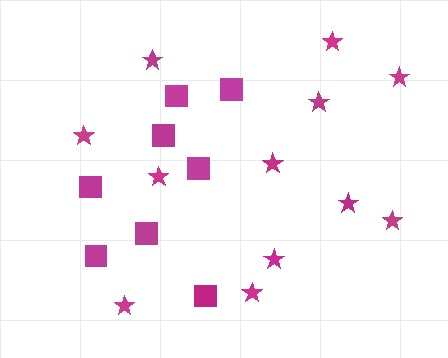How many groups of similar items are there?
There are 2 groups: one group of squares (8) and one group of stars (12).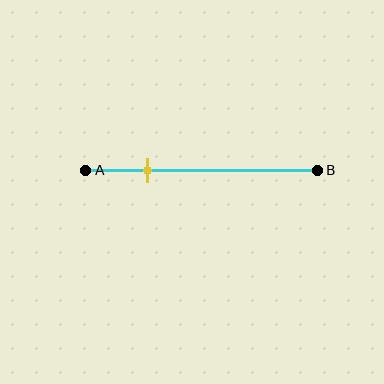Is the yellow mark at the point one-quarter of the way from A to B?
Yes, the mark is approximately at the one-quarter point.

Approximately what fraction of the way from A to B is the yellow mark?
The yellow mark is approximately 25% of the way from A to B.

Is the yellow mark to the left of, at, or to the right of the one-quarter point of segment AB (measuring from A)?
The yellow mark is approximately at the one-quarter point of segment AB.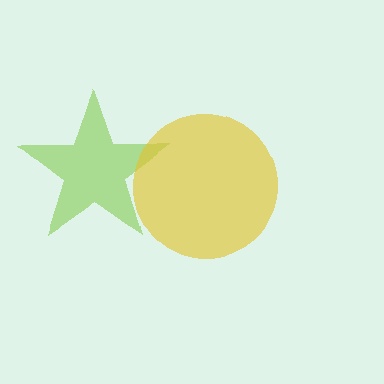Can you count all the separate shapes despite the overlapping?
Yes, there are 2 separate shapes.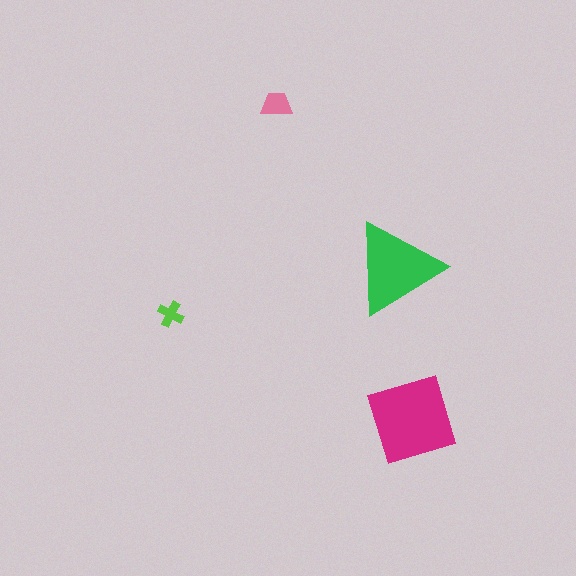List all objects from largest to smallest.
The magenta square, the green triangle, the pink trapezoid, the lime cross.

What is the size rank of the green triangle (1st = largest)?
2nd.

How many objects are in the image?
There are 4 objects in the image.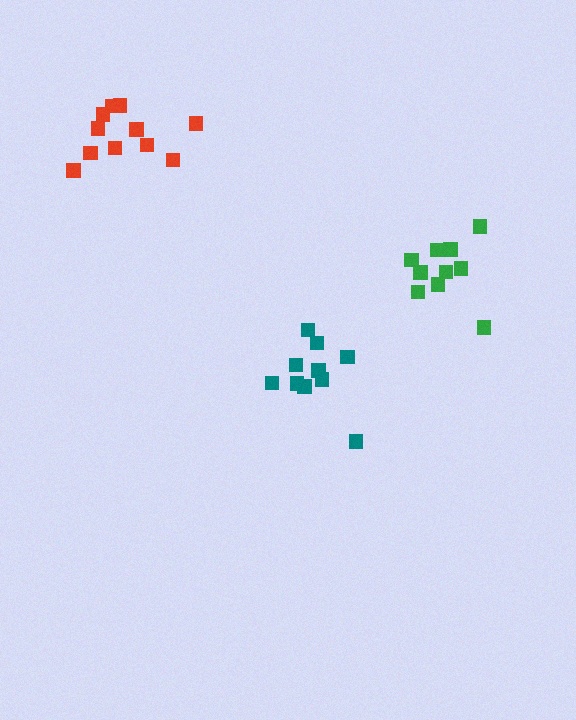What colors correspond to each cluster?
The clusters are colored: teal, red, green.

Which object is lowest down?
The teal cluster is bottommost.